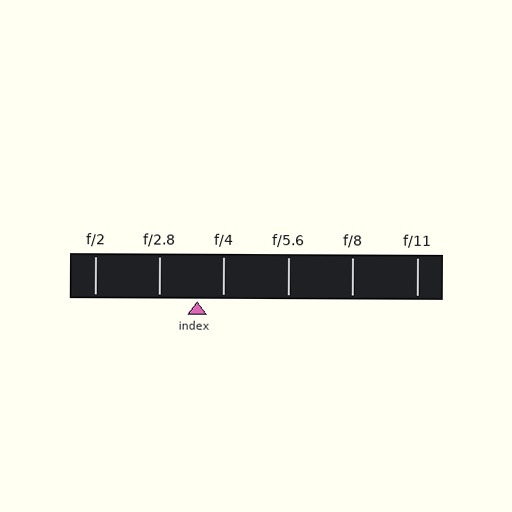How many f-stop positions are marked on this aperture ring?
There are 6 f-stop positions marked.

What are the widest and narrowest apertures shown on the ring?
The widest aperture shown is f/2 and the narrowest is f/11.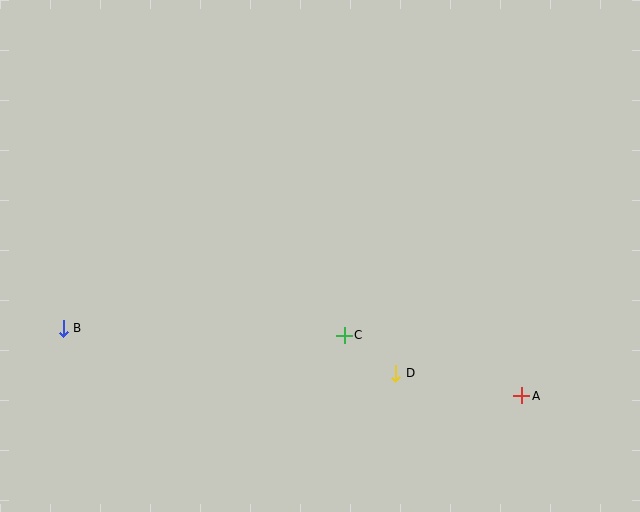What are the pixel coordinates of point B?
Point B is at (63, 328).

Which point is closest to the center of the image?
Point C at (344, 335) is closest to the center.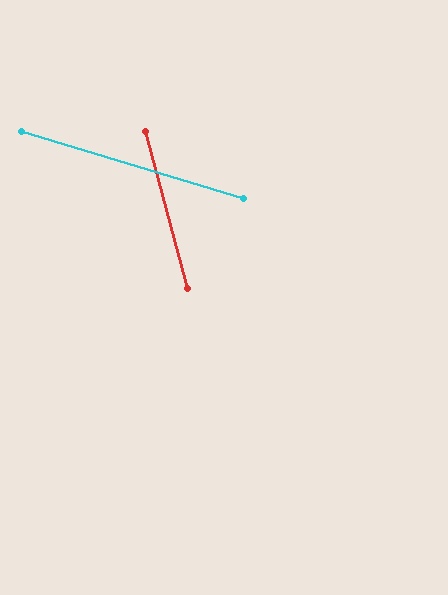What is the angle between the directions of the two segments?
Approximately 58 degrees.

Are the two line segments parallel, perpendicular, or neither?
Neither parallel nor perpendicular — they differ by about 58°.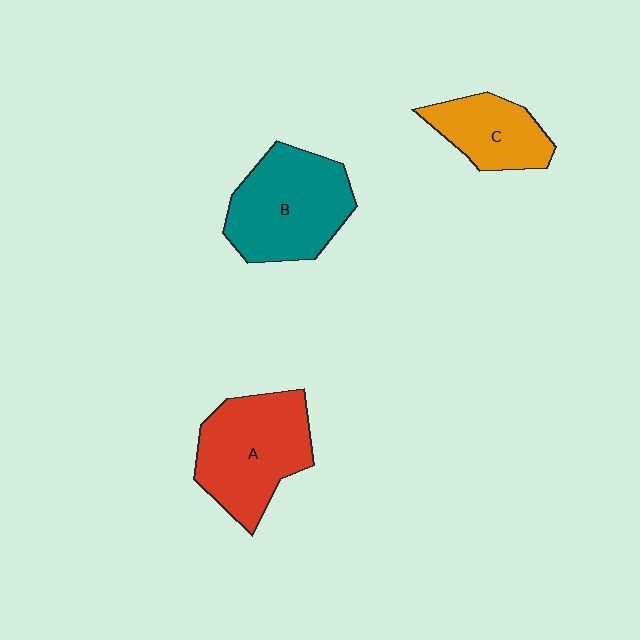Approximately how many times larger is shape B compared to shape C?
Approximately 1.7 times.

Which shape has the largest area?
Shape B (teal).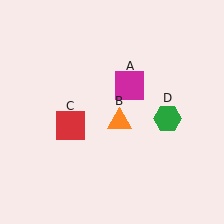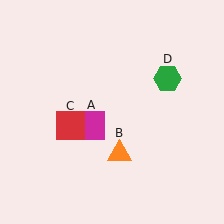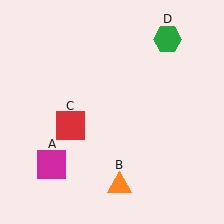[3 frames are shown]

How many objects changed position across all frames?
3 objects changed position: magenta square (object A), orange triangle (object B), green hexagon (object D).